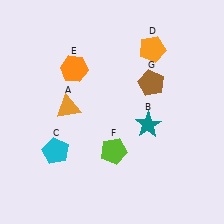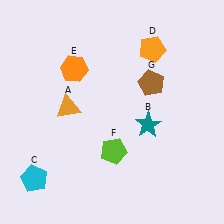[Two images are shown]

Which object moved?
The cyan pentagon (C) moved down.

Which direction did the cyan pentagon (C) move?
The cyan pentagon (C) moved down.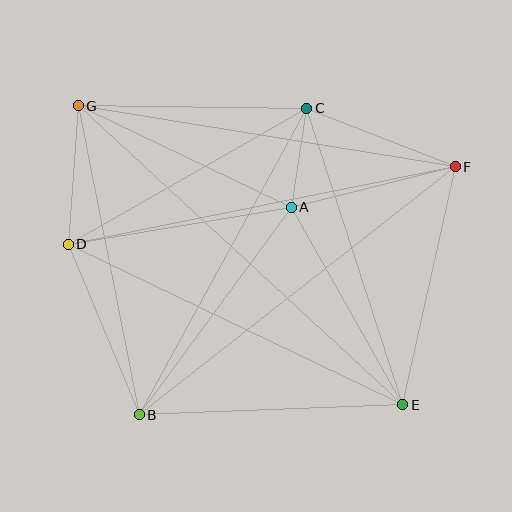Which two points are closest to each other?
Points A and C are closest to each other.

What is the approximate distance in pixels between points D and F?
The distance between D and F is approximately 395 pixels.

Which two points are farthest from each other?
Points E and G are farthest from each other.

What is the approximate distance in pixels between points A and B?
The distance between A and B is approximately 257 pixels.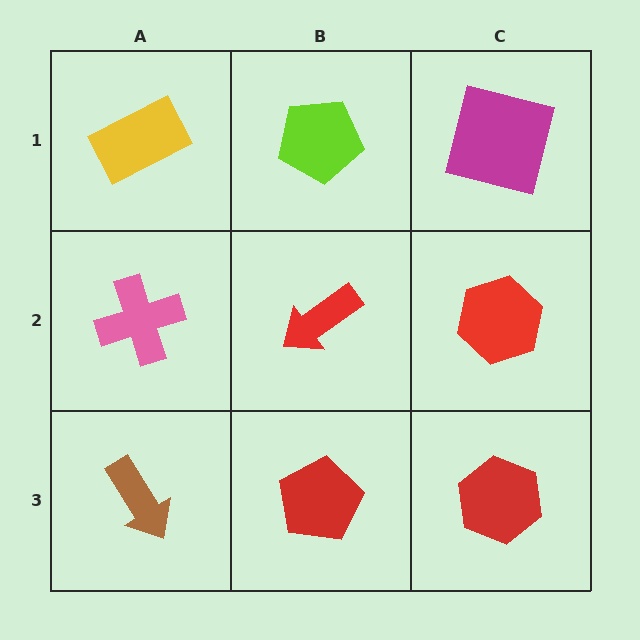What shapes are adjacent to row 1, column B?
A red arrow (row 2, column B), a yellow rectangle (row 1, column A), a magenta square (row 1, column C).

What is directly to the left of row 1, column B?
A yellow rectangle.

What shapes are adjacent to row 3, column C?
A red hexagon (row 2, column C), a red pentagon (row 3, column B).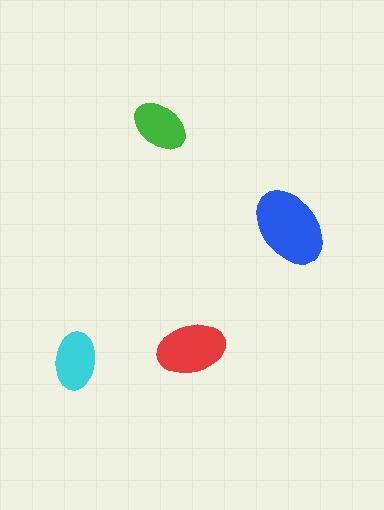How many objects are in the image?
There are 4 objects in the image.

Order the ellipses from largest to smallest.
the blue one, the red one, the cyan one, the green one.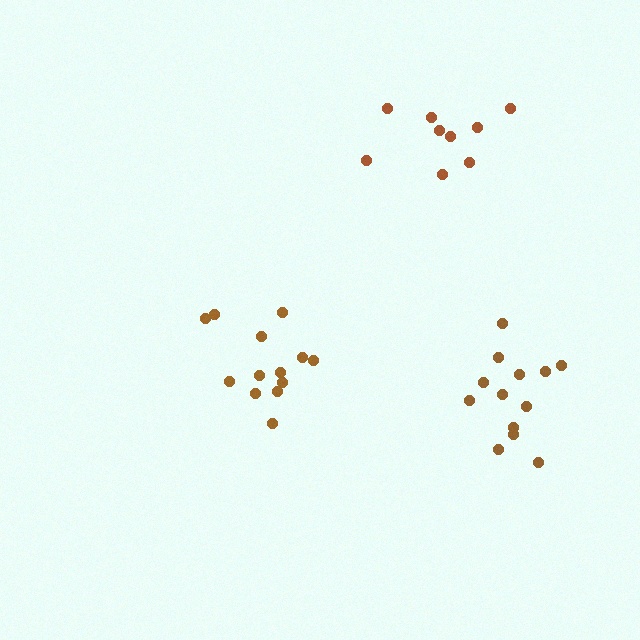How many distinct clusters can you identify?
There are 3 distinct clusters.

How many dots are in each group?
Group 1: 13 dots, Group 2: 9 dots, Group 3: 13 dots (35 total).